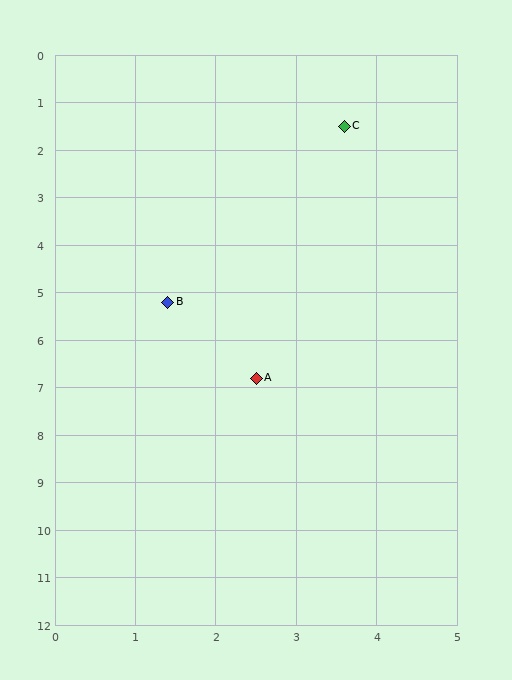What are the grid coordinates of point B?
Point B is at approximately (1.4, 5.2).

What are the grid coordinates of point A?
Point A is at approximately (2.5, 6.8).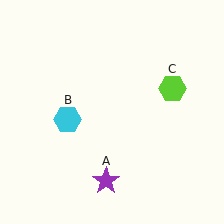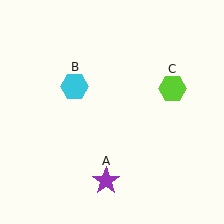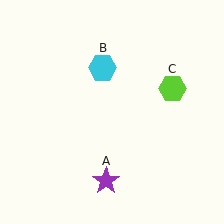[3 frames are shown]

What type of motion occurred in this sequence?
The cyan hexagon (object B) rotated clockwise around the center of the scene.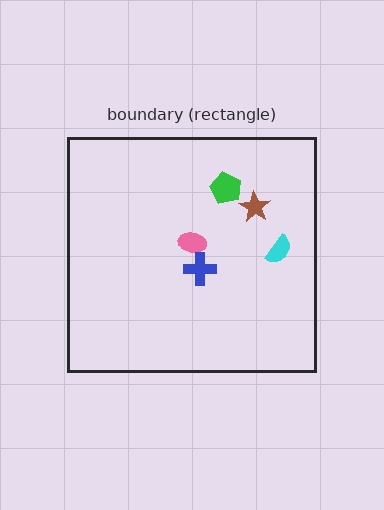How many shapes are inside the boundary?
5 inside, 0 outside.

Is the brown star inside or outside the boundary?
Inside.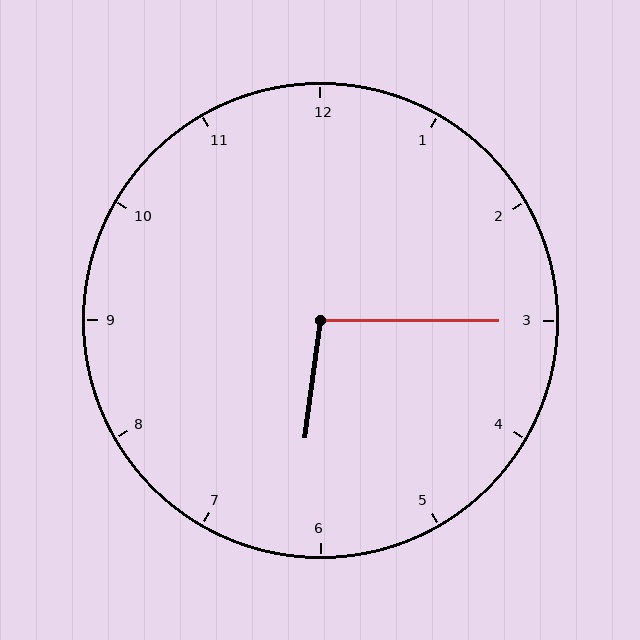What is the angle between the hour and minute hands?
Approximately 98 degrees.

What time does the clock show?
6:15.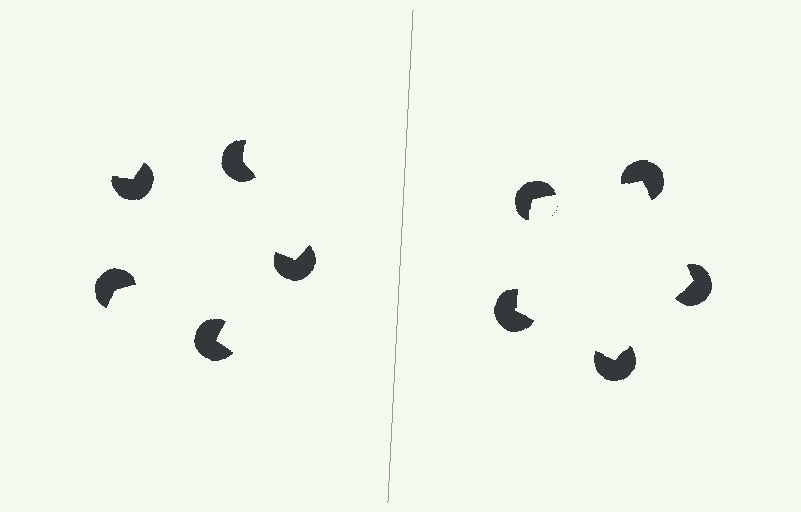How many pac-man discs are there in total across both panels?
10 — 5 on each side.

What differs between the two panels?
The pac-man discs are positioned identically on both sides; only the wedge orientations differ. On the right they align to a pentagon; on the left they are misaligned.